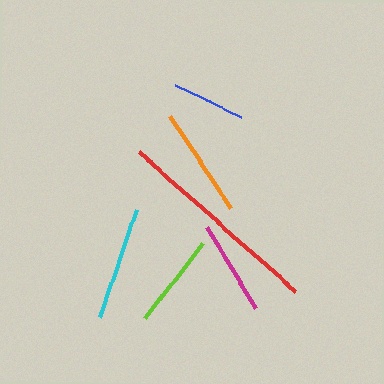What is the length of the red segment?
The red segment is approximately 210 pixels long.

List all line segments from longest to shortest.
From longest to shortest: red, cyan, orange, lime, magenta, blue.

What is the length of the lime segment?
The lime segment is approximately 95 pixels long.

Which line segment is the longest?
The red line is the longest at approximately 210 pixels.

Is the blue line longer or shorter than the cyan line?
The cyan line is longer than the blue line.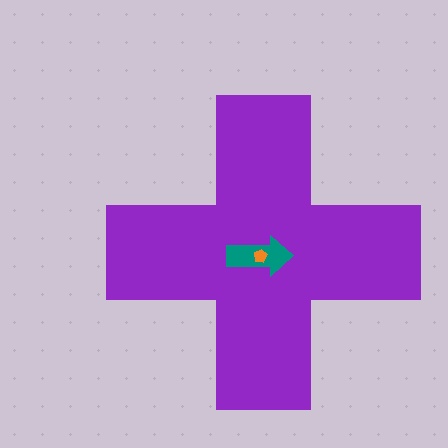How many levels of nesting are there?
3.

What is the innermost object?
The orange pentagon.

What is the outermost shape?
The purple cross.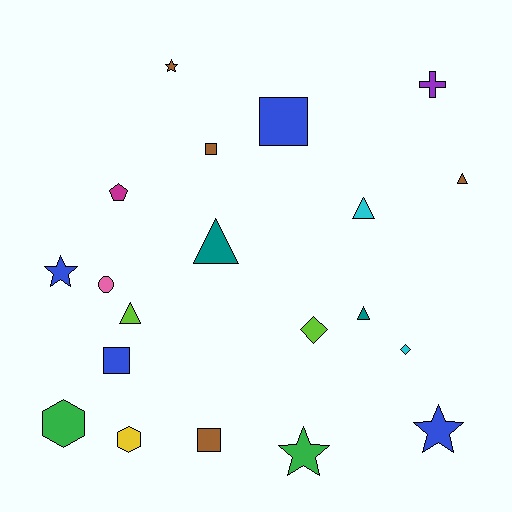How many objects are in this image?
There are 20 objects.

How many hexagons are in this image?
There are 2 hexagons.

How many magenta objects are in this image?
There is 1 magenta object.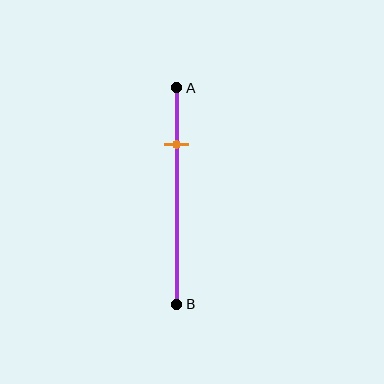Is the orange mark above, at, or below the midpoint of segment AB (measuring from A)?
The orange mark is above the midpoint of segment AB.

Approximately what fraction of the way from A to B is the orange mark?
The orange mark is approximately 25% of the way from A to B.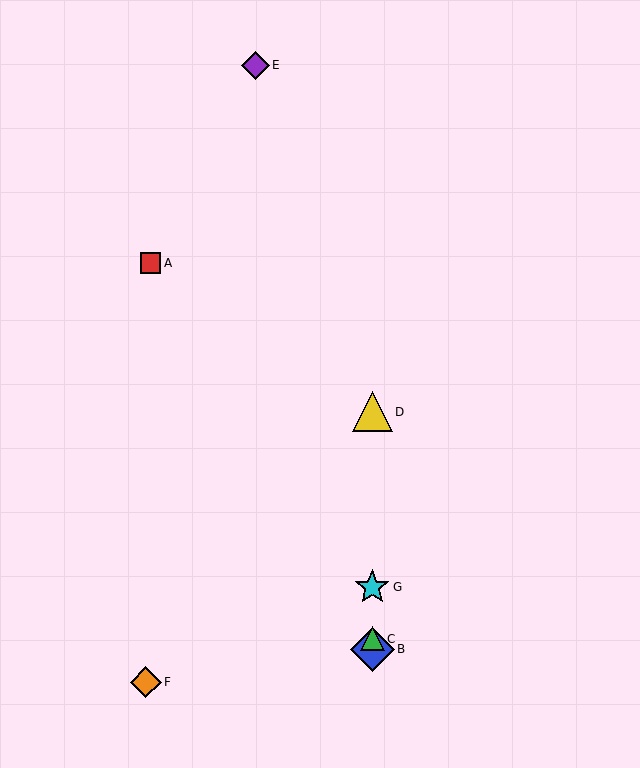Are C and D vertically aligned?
Yes, both are at x≈372.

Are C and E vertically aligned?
No, C is at x≈372 and E is at x≈255.